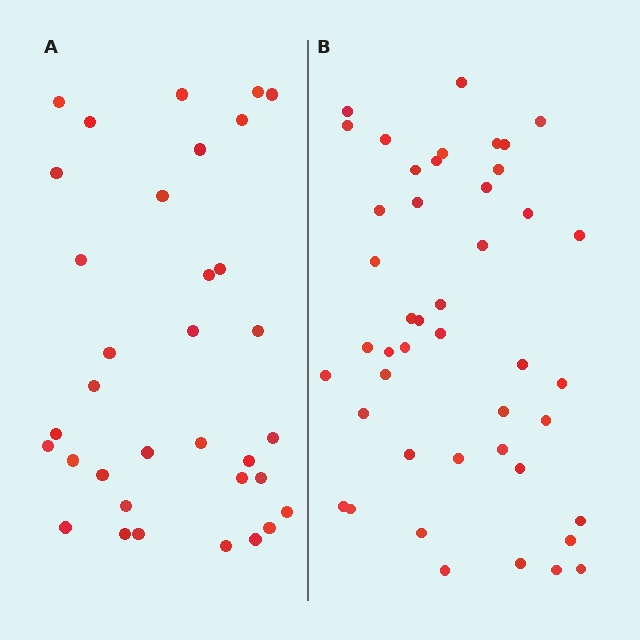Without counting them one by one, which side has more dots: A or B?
Region B (the right region) has more dots.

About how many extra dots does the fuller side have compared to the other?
Region B has roughly 12 or so more dots than region A.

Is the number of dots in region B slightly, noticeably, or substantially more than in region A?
Region B has noticeably more, but not dramatically so. The ratio is roughly 1.3 to 1.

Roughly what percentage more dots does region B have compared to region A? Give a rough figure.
About 30% more.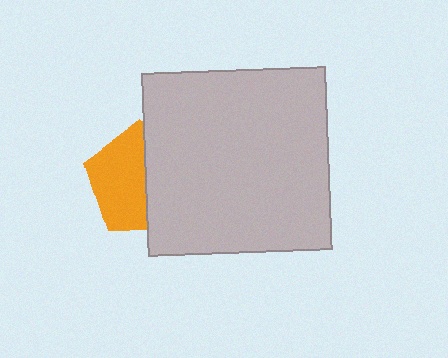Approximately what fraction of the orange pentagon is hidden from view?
Roughly 46% of the orange pentagon is hidden behind the light gray square.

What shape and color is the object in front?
The object in front is a light gray square.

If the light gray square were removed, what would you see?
You would see the complete orange pentagon.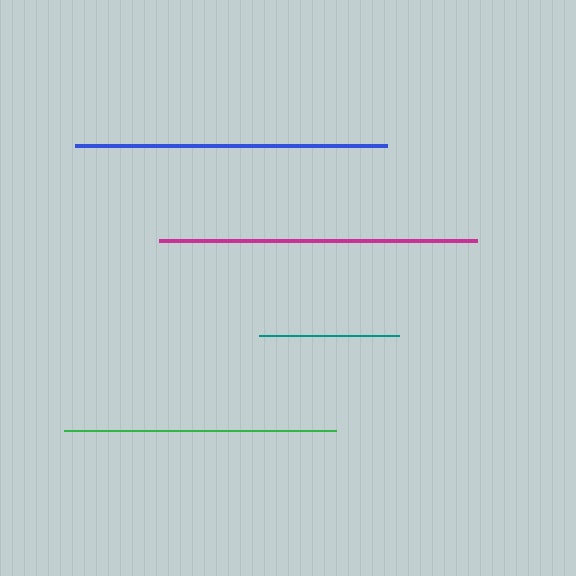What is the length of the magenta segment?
The magenta segment is approximately 318 pixels long.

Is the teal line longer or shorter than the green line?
The green line is longer than the teal line.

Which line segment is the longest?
The magenta line is the longest at approximately 318 pixels.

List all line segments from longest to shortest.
From longest to shortest: magenta, blue, green, teal.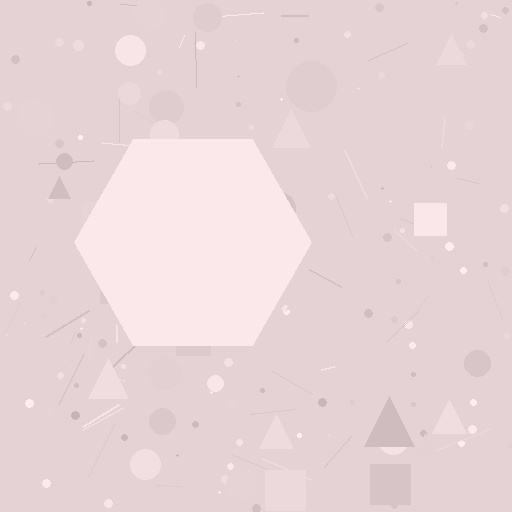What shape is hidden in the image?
A hexagon is hidden in the image.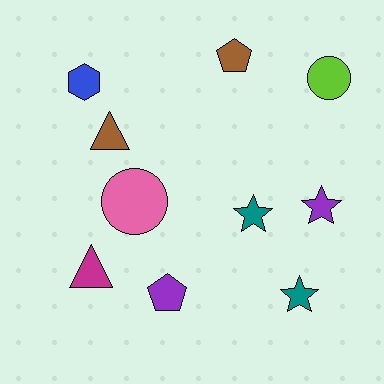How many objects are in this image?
There are 10 objects.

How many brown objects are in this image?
There are 2 brown objects.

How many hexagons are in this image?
There is 1 hexagon.